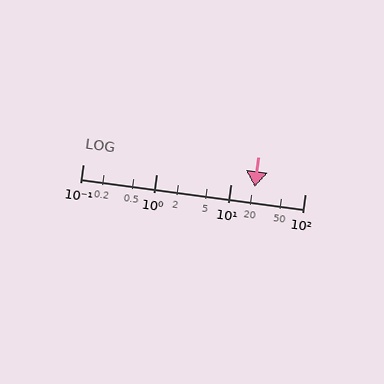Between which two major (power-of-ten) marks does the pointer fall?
The pointer is between 10 and 100.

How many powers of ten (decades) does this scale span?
The scale spans 3 decades, from 0.1 to 100.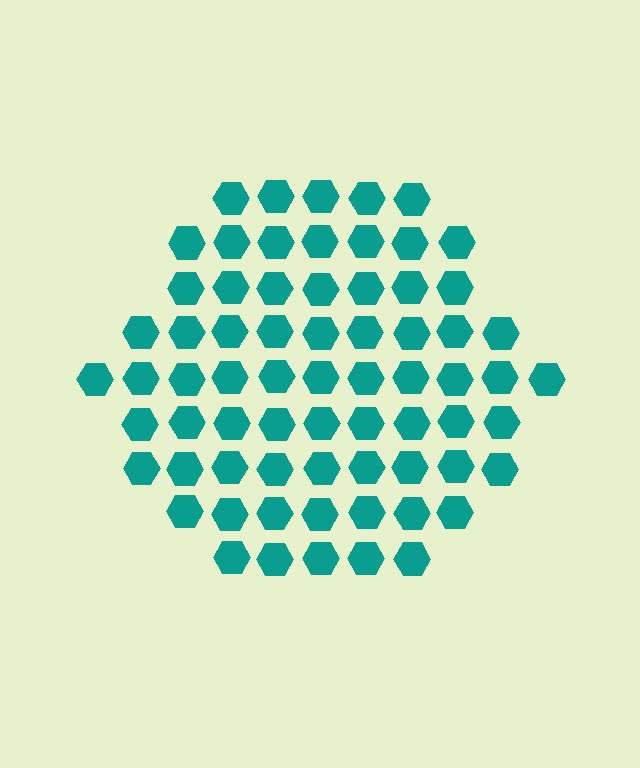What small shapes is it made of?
It is made of small hexagons.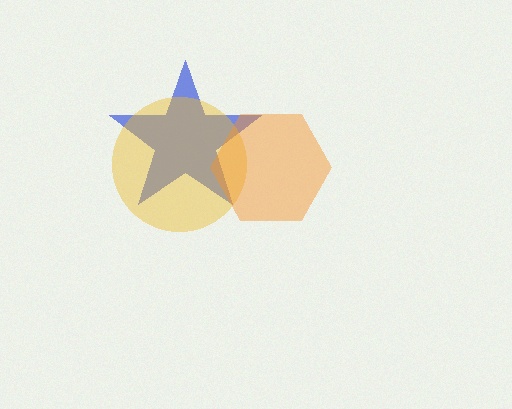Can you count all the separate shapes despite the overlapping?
Yes, there are 3 separate shapes.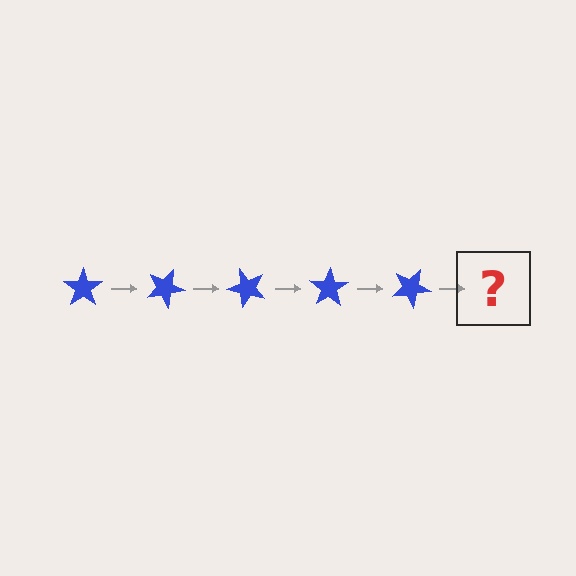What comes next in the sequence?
The next element should be a blue star rotated 125 degrees.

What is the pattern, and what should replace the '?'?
The pattern is that the star rotates 25 degrees each step. The '?' should be a blue star rotated 125 degrees.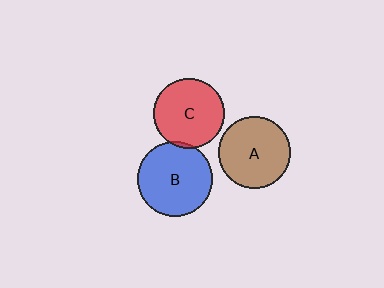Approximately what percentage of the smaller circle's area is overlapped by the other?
Approximately 5%.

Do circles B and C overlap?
Yes.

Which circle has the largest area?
Circle B (blue).